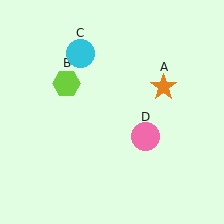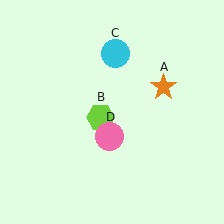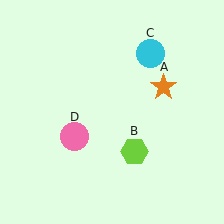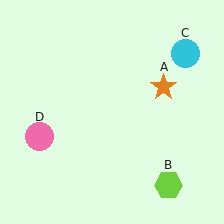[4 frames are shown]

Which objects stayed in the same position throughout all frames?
Orange star (object A) remained stationary.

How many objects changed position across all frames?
3 objects changed position: lime hexagon (object B), cyan circle (object C), pink circle (object D).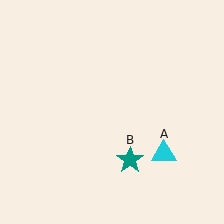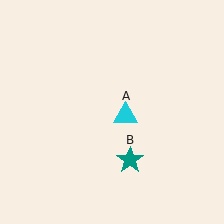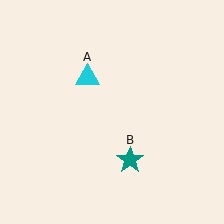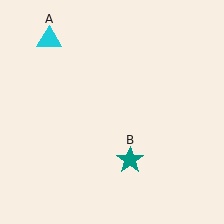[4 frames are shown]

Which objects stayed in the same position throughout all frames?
Teal star (object B) remained stationary.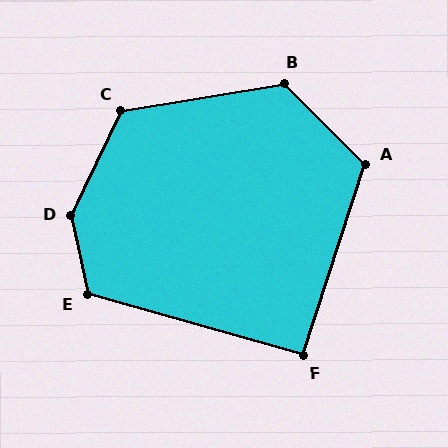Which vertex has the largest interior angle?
D, at approximately 143 degrees.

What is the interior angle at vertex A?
Approximately 117 degrees (obtuse).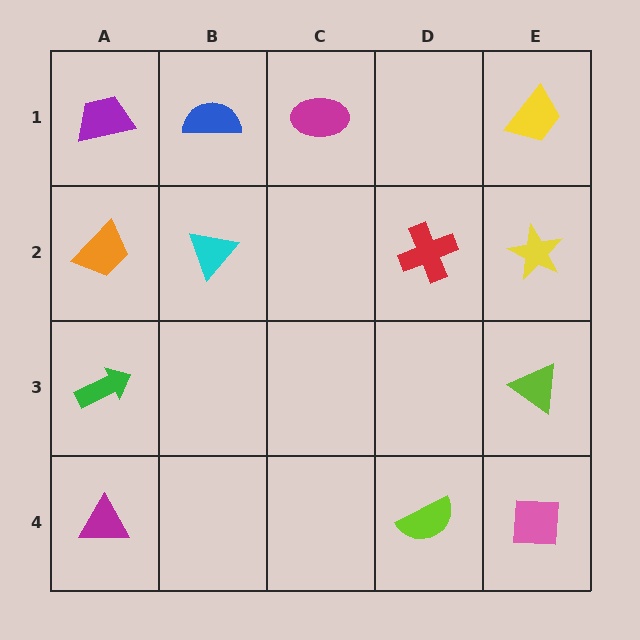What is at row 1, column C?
A magenta ellipse.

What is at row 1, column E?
A yellow trapezoid.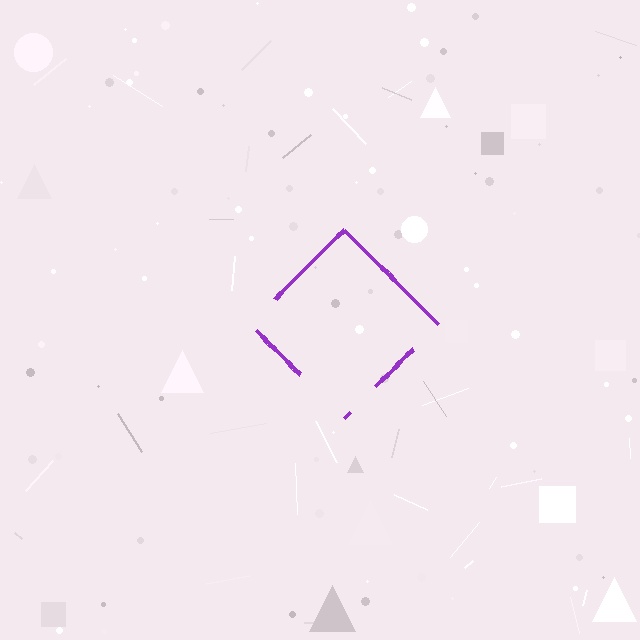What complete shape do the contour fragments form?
The contour fragments form a diamond.